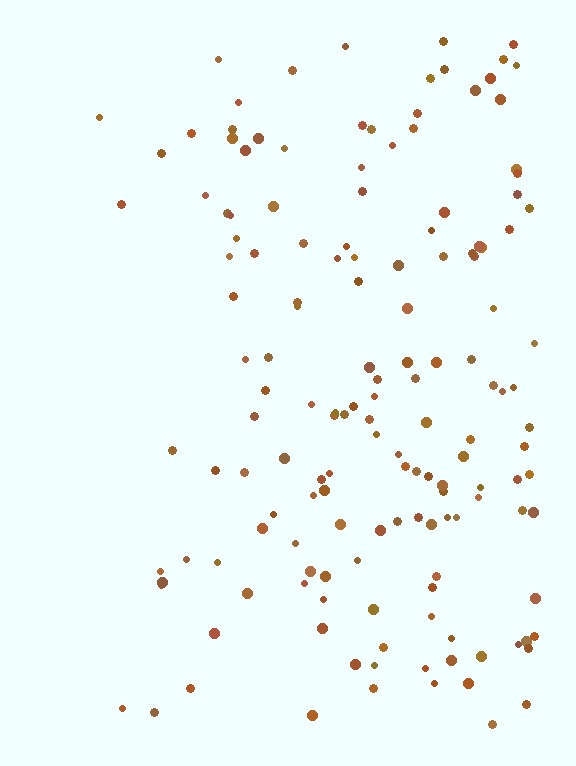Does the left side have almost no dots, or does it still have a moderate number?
Still a moderate number, just noticeably fewer than the right.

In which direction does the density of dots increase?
From left to right, with the right side densest.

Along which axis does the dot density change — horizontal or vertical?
Horizontal.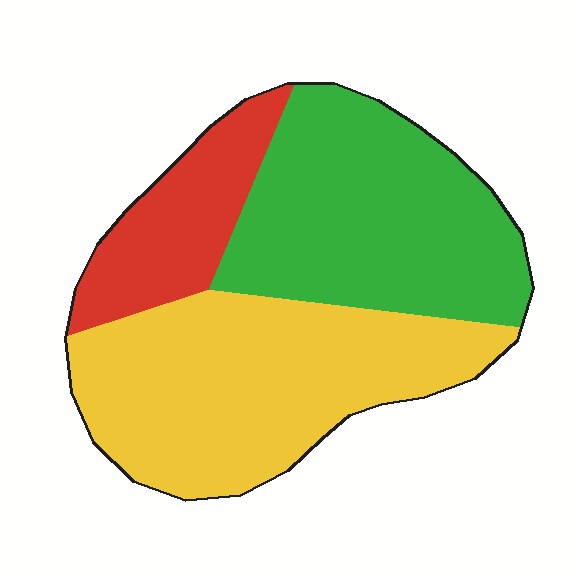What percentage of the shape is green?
Green takes up about two fifths (2/5) of the shape.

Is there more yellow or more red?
Yellow.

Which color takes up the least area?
Red, at roughly 15%.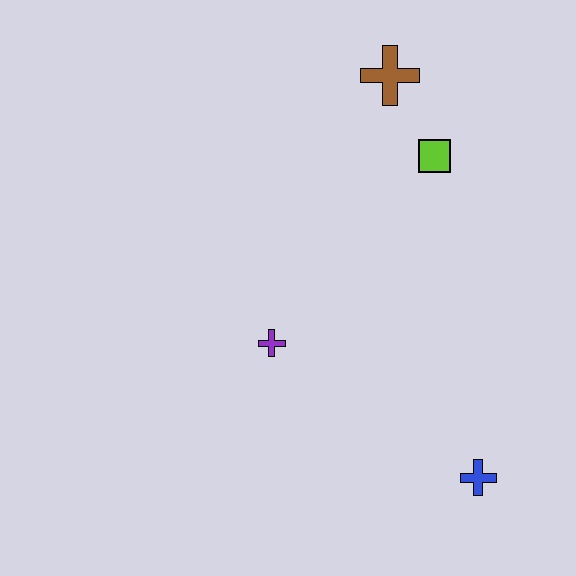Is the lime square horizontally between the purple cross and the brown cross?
No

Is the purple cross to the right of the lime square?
No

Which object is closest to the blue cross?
The purple cross is closest to the blue cross.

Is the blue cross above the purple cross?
No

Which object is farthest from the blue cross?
The brown cross is farthest from the blue cross.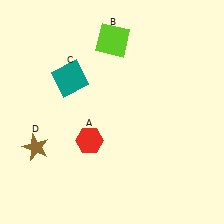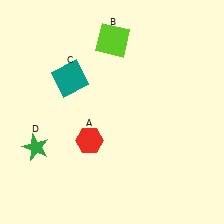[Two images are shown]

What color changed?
The star (D) changed from brown in Image 1 to green in Image 2.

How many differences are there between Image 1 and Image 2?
There is 1 difference between the two images.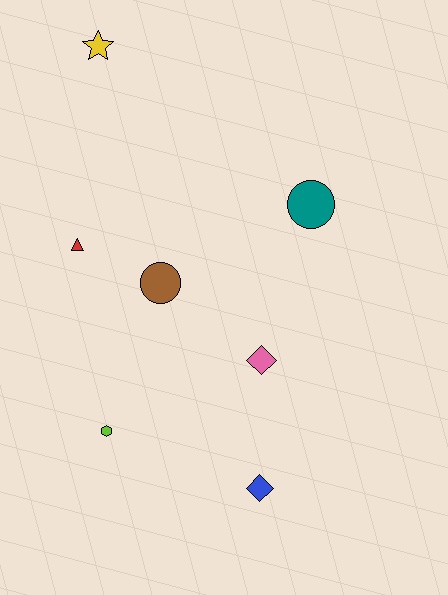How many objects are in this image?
There are 7 objects.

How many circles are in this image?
There are 2 circles.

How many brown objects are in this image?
There is 1 brown object.